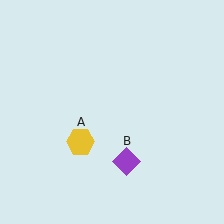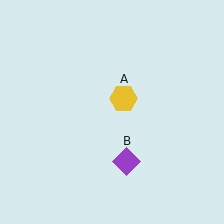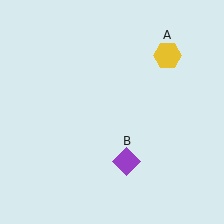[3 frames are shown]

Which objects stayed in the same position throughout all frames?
Purple diamond (object B) remained stationary.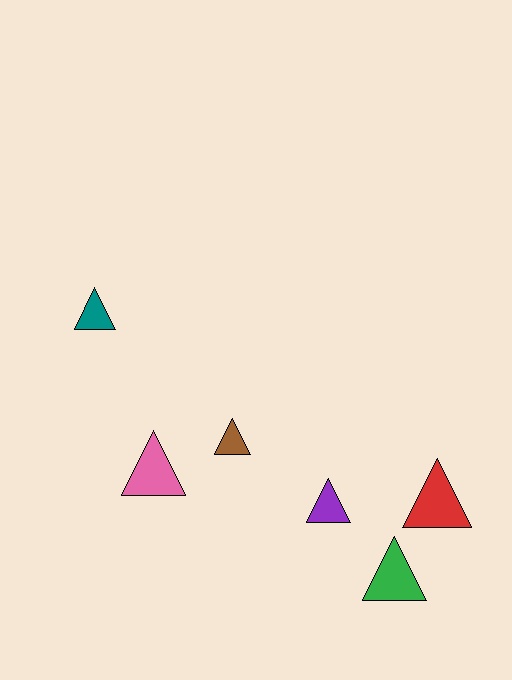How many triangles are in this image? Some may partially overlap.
There are 6 triangles.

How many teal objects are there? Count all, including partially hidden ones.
There is 1 teal object.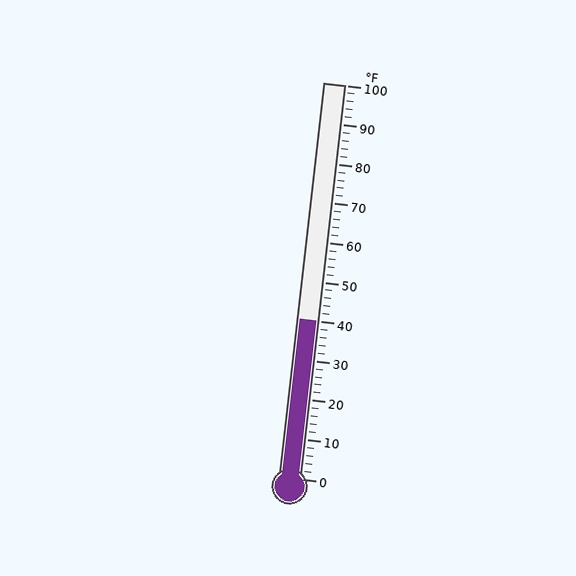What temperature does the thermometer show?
The thermometer shows approximately 40°F.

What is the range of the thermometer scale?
The thermometer scale ranges from 0°F to 100°F.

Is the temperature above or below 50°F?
The temperature is below 50°F.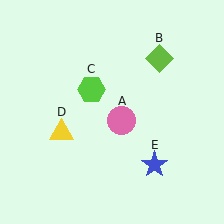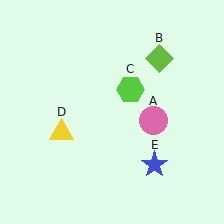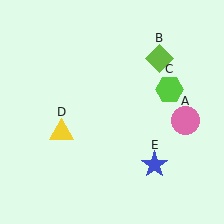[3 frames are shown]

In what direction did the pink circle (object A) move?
The pink circle (object A) moved right.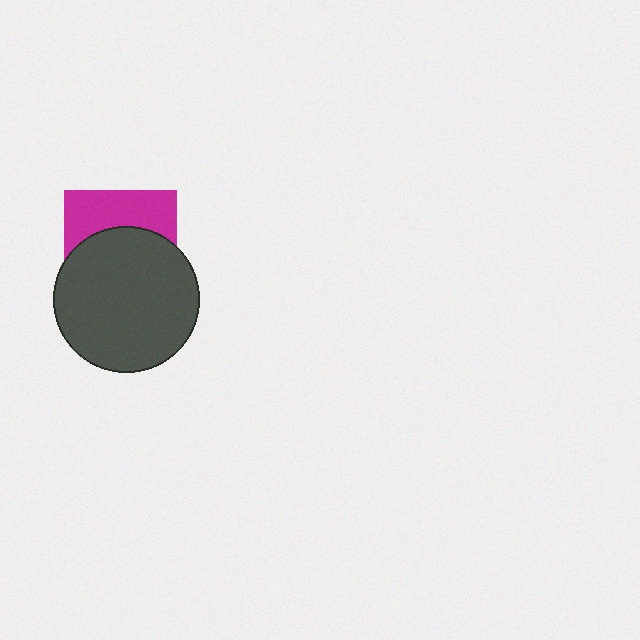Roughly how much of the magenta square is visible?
A small part of it is visible (roughly 40%).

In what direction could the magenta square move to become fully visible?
The magenta square could move up. That would shift it out from behind the dark gray circle entirely.